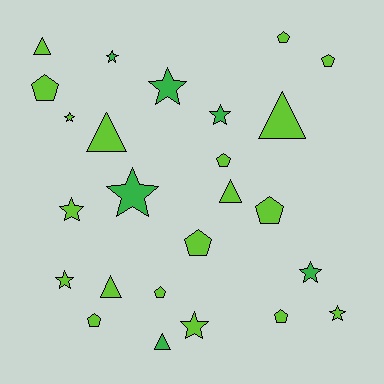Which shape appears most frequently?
Star, with 10 objects.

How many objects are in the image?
There are 25 objects.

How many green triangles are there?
There is 1 green triangle.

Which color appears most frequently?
Lime, with 19 objects.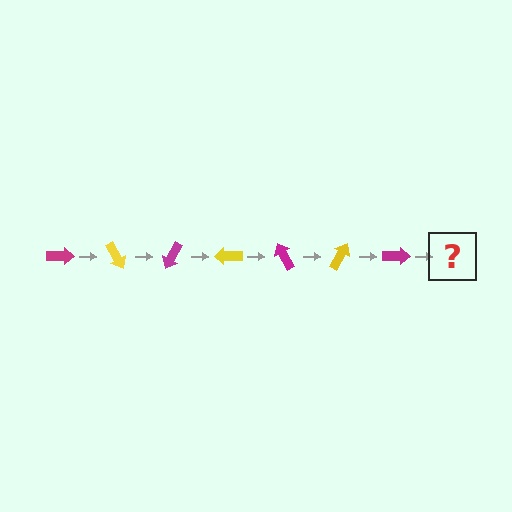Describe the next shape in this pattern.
It should be a yellow arrow, rotated 420 degrees from the start.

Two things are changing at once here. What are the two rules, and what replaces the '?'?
The two rules are that it rotates 60 degrees each step and the color cycles through magenta and yellow. The '?' should be a yellow arrow, rotated 420 degrees from the start.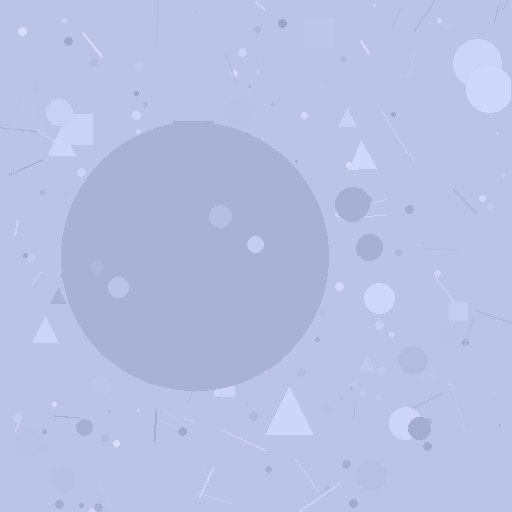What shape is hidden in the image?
A circle is hidden in the image.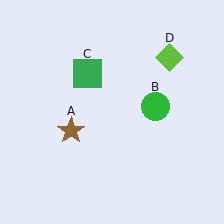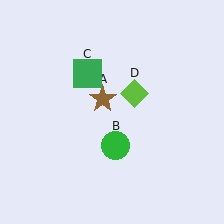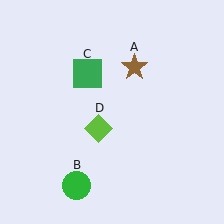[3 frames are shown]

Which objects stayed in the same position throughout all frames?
Green square (object C) remained stationary.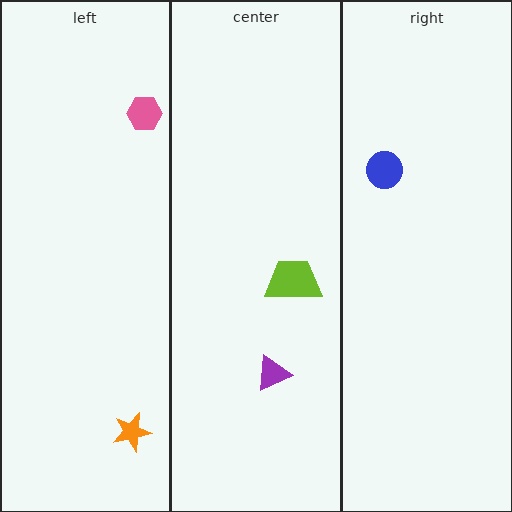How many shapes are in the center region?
2.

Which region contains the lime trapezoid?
The center region.